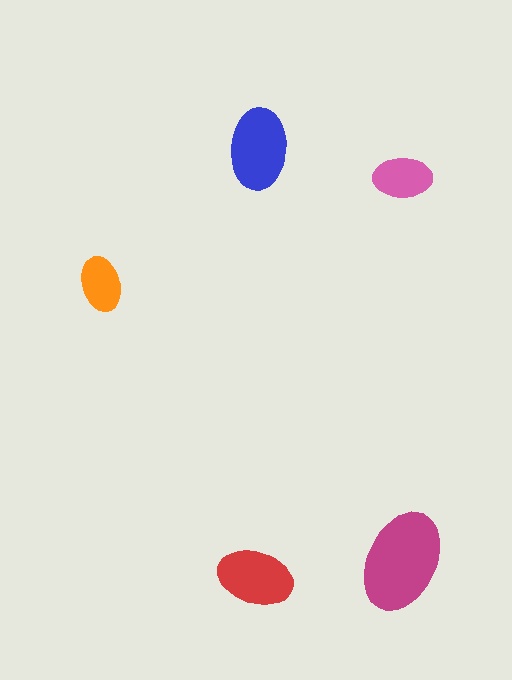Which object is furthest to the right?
The pink ellipse is rightmost.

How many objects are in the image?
There are 5 objects in the image.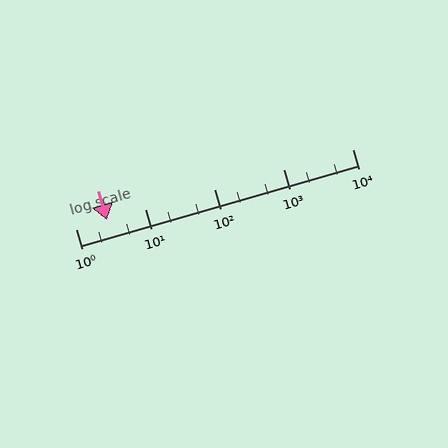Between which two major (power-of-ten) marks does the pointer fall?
The pointer is between 1 and 10.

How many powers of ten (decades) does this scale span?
The scale spans 4 decades, from 1 to 10000.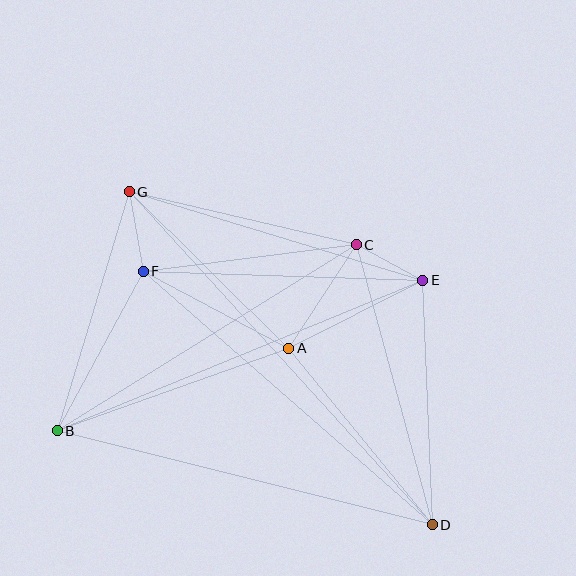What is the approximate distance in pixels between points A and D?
The distance between A and D is approximately 227 pixels.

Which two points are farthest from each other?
Points D and G are farthest from each other.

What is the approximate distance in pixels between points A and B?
The distance between A and B is approximately 246 pixels.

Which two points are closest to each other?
Points C and E are closest to each other.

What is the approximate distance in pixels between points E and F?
The distance between E and F is approximately 279 pixels.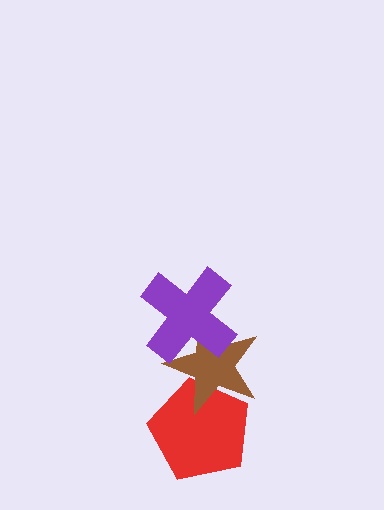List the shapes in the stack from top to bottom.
From top to bottom: the purple cross, the brown star, the red pentagon.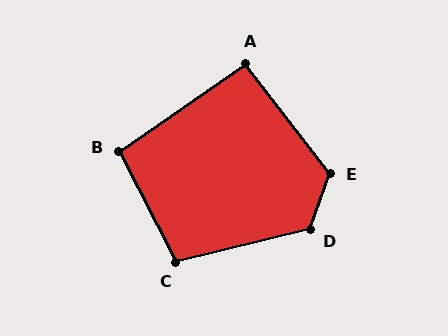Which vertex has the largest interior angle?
E, at approximately 123 degrees.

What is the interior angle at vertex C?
Approximately 103 degrees (obtuse).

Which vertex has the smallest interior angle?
A, at approximately 93 degrees.